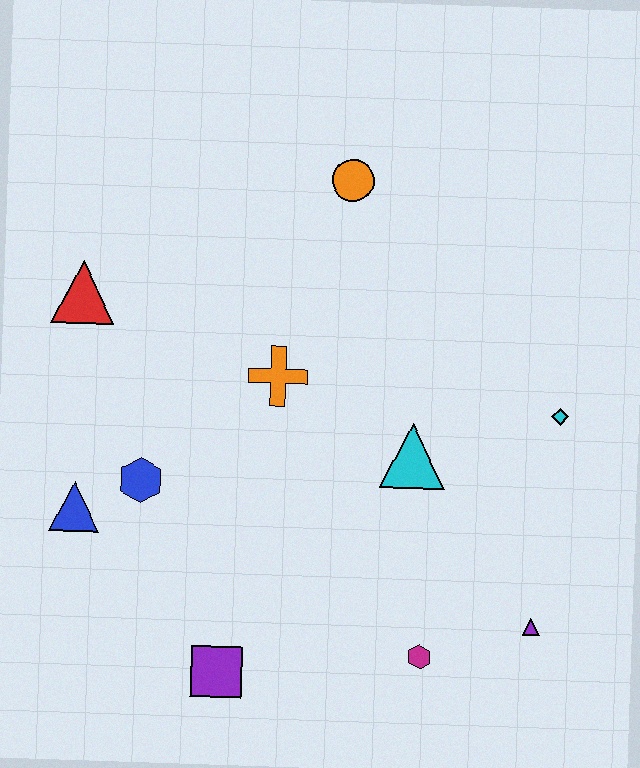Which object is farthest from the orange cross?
The purple triangle is farthest from the orange cross.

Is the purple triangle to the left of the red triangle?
No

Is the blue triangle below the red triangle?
Yes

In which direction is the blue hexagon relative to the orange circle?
The blue hexagon is below the orange circle.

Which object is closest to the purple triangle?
The magenta hexagon is closest to the purple triangle.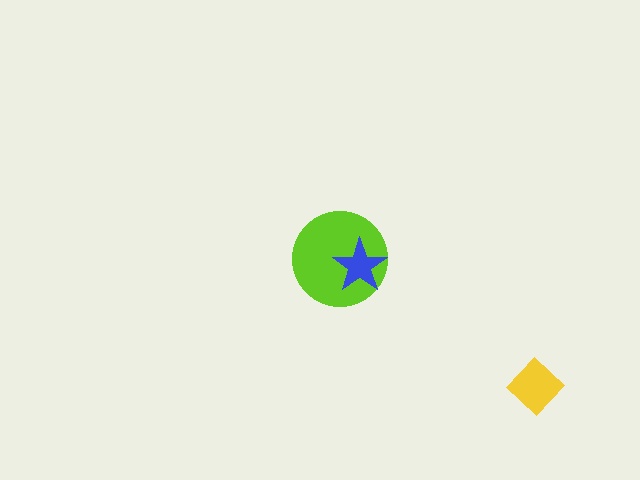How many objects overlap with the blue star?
1 object overlaps with the blue star.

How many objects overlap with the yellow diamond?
0 objects overlap with the yellow diamond.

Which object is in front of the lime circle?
The blue star is in front of the lime circle.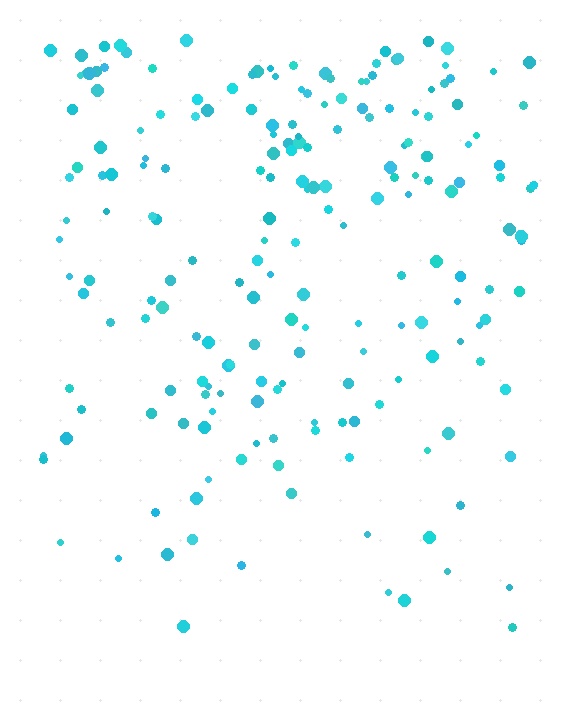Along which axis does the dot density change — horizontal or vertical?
Vertical.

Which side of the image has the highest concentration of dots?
The top.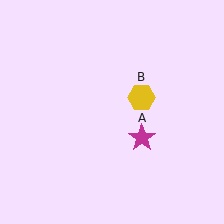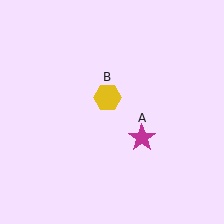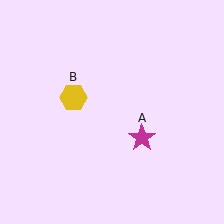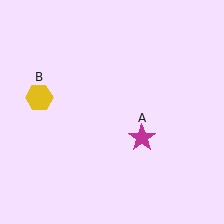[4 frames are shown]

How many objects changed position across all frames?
1 object changed position: yellow hexagon (object B).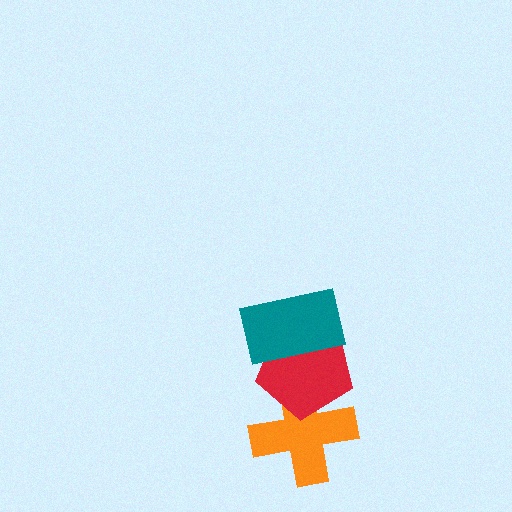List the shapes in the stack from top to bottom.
From top to bottom: the teal rectangle, the red pentagon, the orange cross.